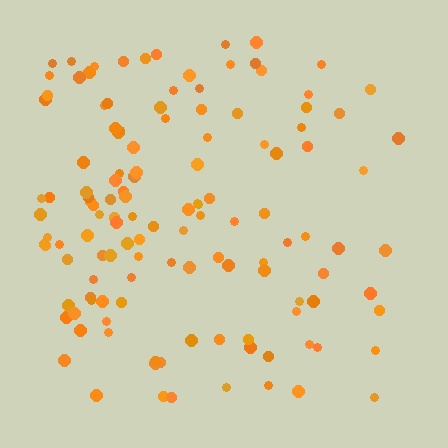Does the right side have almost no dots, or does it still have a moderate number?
Still a moderate number, just noticeably fewer than the left.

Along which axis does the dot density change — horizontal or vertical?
Horizontal.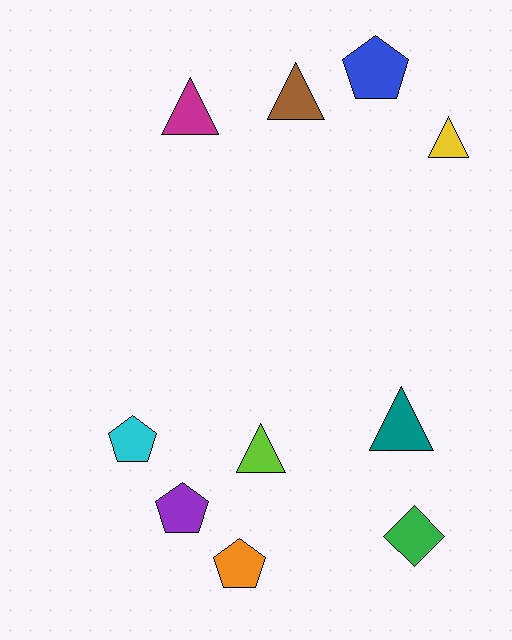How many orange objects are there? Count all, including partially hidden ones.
There is 1 orange object.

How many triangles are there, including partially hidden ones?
There are 5 triangles.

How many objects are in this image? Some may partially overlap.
There are 10 objects.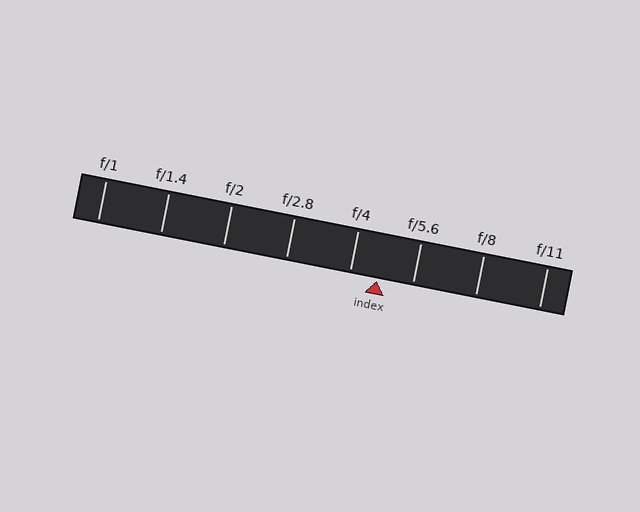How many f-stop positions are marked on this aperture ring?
There are 8 f-stop positions marked.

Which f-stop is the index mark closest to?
The index mark is closest to f/4.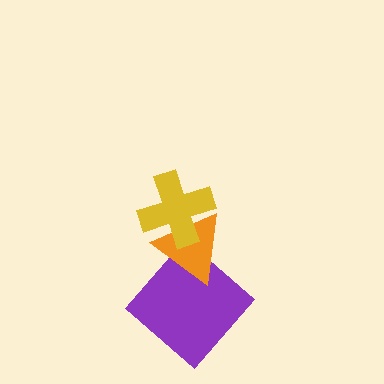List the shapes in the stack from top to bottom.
From top to bottom: the yellow cross, the orange triangle, the purple diamond.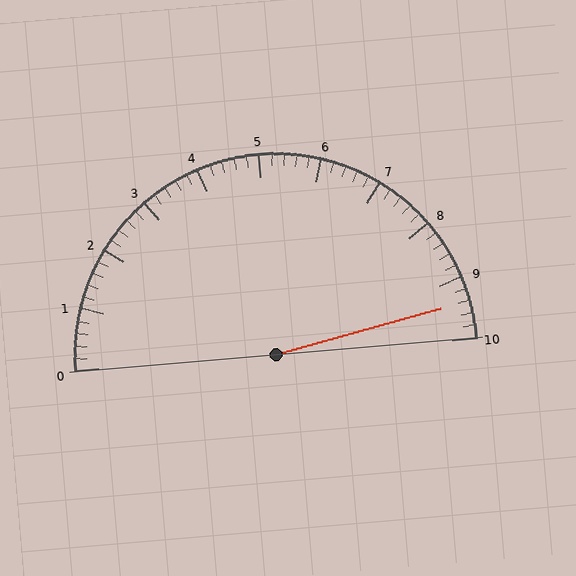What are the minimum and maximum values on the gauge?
The gauge ranges from 0 to 10.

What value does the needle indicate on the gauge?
The needle indicates approximately 9.4.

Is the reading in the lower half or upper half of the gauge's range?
The reading is in the upper half of the range (0 to 10).